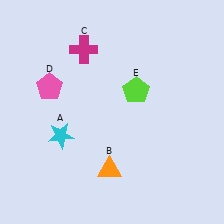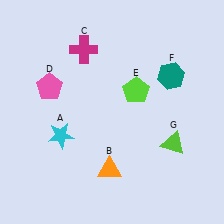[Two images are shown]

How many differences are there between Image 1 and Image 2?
There are 2 differences between the two images.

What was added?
A teal hexagon (F), a lime triangle (G) were added in Image 2.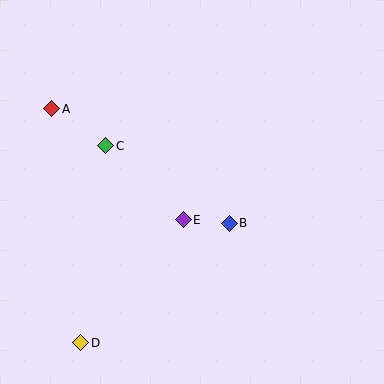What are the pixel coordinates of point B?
Point B is at (229, 223).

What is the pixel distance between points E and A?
The distance between E and A is 172 pixels.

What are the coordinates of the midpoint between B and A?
The midpoint between B and A is at (141, 166).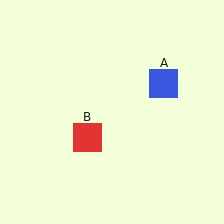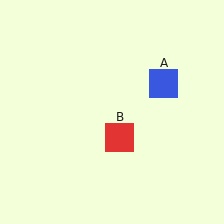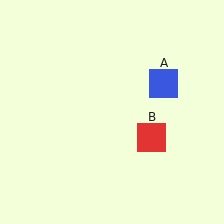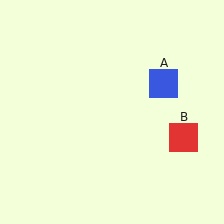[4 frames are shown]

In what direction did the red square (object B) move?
The red square (object B) moved right.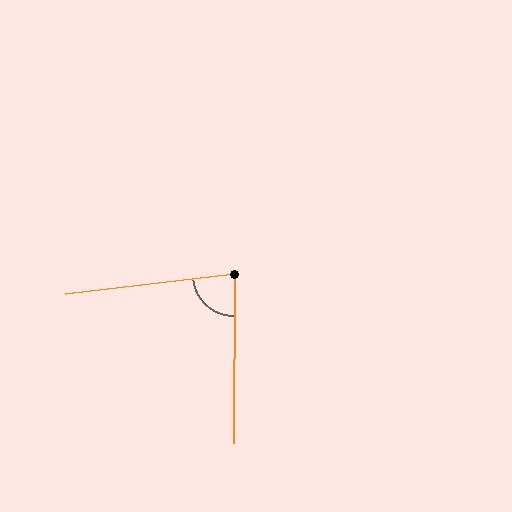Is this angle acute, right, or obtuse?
It is acute.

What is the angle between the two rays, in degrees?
Approximately 83 degrees.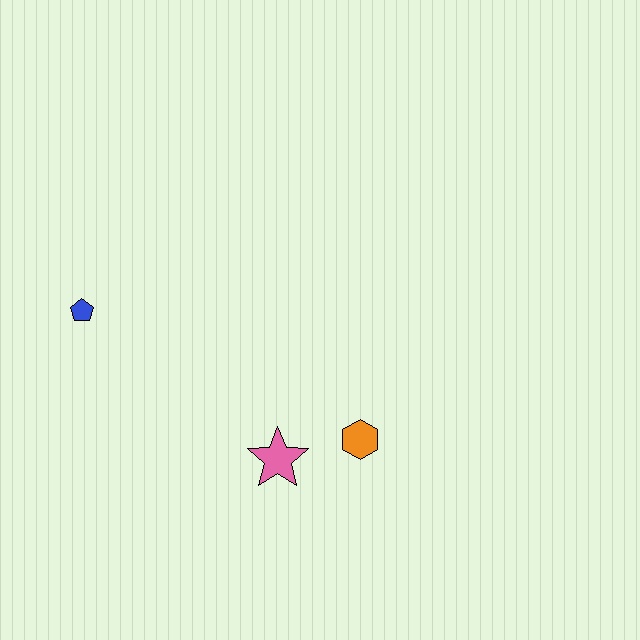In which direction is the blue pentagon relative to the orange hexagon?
The blue pentagon is to the left of the orange hexagon.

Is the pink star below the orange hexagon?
Yes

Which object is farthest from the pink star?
The blue pentagon is farthest from the pink star.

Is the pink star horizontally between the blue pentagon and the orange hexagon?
Yes